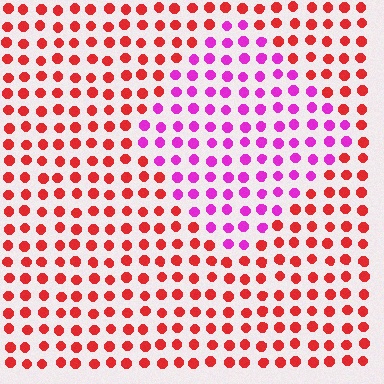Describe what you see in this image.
The image is filled with small red elements in a uniform arrangement. A diamond-shaped region is visible where the elements are tinted to a slightly different hue, forming a subtle color boundary.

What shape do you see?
I see a diamond.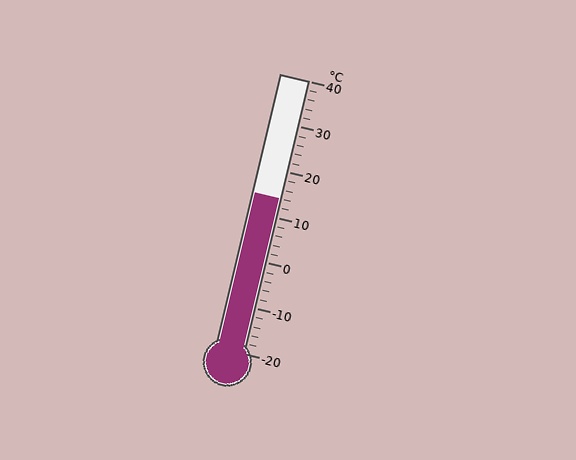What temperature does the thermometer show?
The thermometer shows approximately 14°C.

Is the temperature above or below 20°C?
The temperature is below 20°C.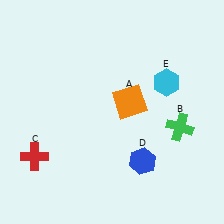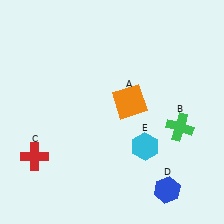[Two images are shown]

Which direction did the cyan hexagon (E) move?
The cyan hexagon (E) moved down.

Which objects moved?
The objects that moved are: the blue hexagon (D), the cyan hexagon (E).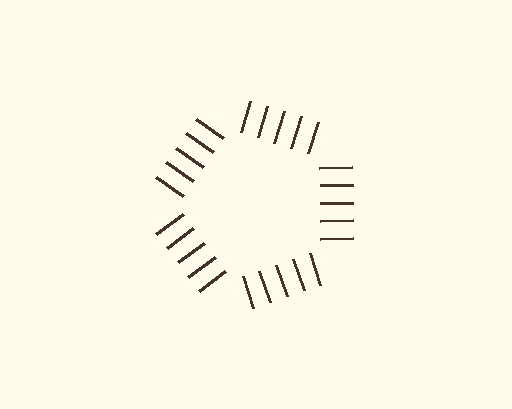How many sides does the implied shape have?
5 sides — the line-ends trace a pentagon.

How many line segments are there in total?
25 — 5 along each of the 5 edges.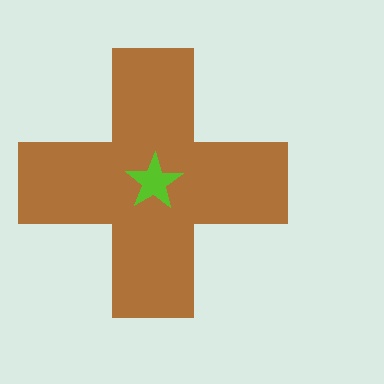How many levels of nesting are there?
2.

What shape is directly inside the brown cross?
The lime star.